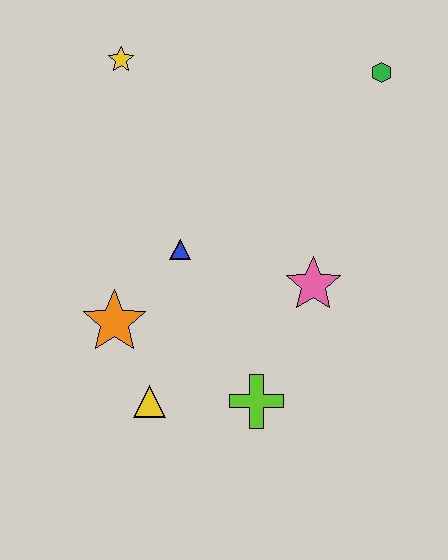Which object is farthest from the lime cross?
The yellow star is farthest from the lime cross.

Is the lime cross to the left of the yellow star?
No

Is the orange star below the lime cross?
No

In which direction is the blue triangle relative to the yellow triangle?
The blue triangle is above the yellow triangle.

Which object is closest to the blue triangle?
The orange star is closest to the blue triangle.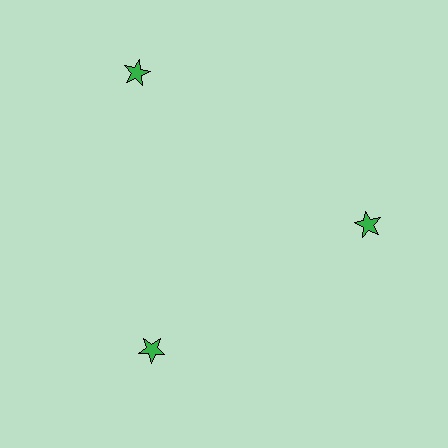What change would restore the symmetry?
The symmetry would be restored by moving it inward, back onto the ring so that all 3 stars sit at equal angles and equal distance from the center.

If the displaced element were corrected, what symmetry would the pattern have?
It would have 3-fold rotational symmetry — the pattern would map onto itself every 120 degrees.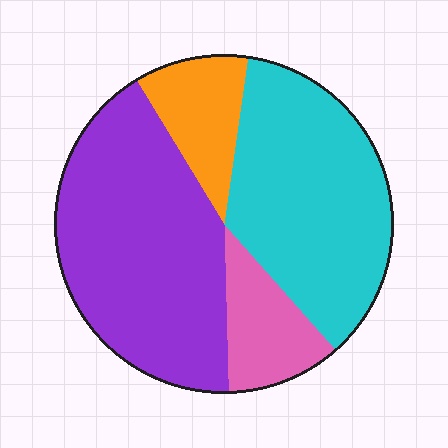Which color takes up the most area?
Purple, at roughly 40%.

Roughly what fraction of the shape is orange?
Orange takes up about one tenth (1/10) of the shape.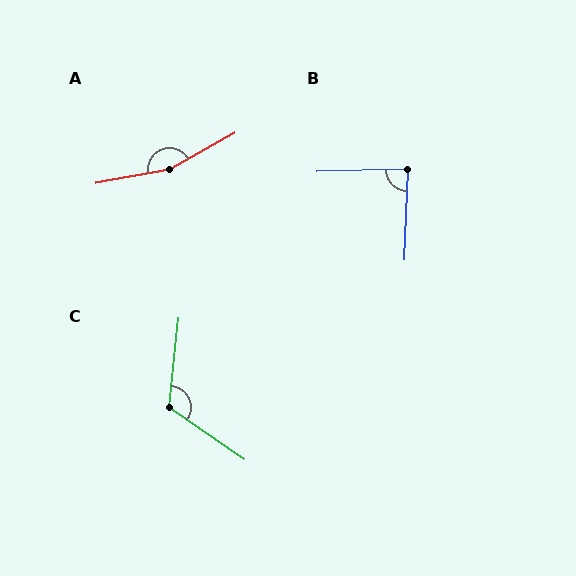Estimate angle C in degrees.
Approximately 118 degrees.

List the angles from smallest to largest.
B (87°), C (118°), A (161°).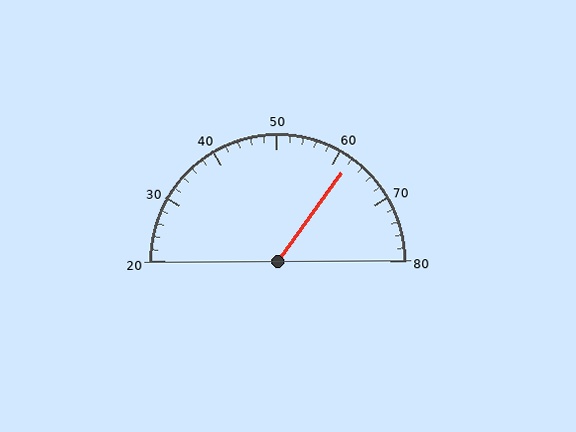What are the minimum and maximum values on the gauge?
The gauge ranges from 20 to 80.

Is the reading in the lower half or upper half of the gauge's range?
The reading is in the upper half of the range (20 to 80).